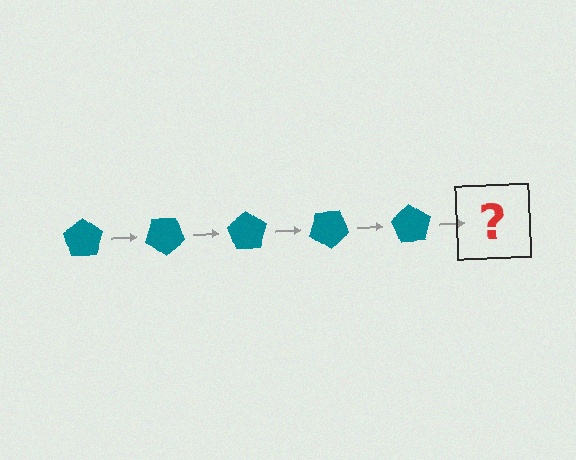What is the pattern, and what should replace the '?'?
The pattern is that the pentagon rotates 35 degrees each step. The '?' should be a teal pentagon rotated 175 degrees.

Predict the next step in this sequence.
The next step is a teal pentagon rotated 175 degrees.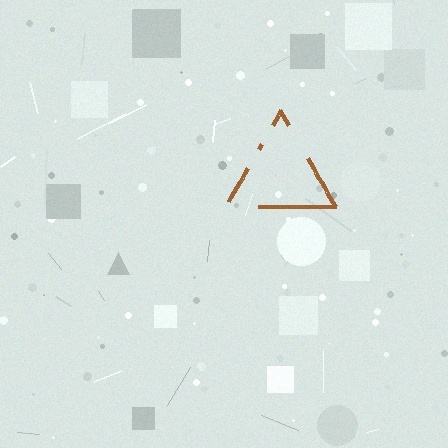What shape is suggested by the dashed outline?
The dashed outline suggests a triangle.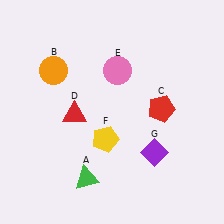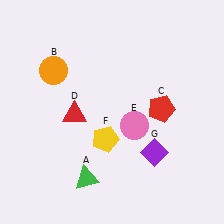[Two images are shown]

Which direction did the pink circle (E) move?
The pink circle (E) moved down.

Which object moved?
The pink circle (E) moved down.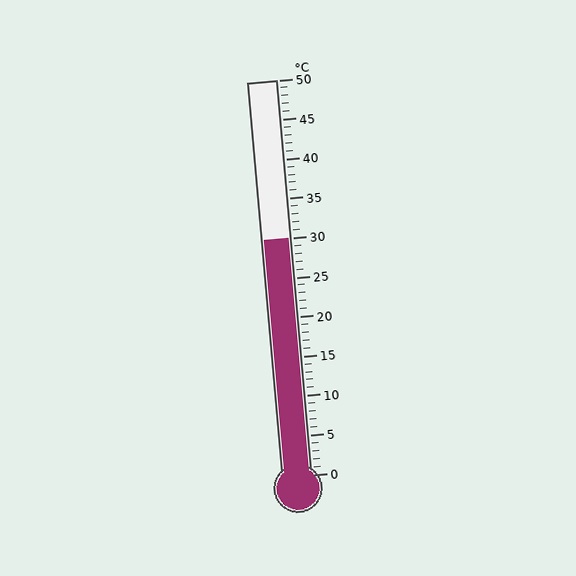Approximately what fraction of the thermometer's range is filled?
The thermometer is filled to approximately 60% of its range.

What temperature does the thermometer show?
The thermometer shows approximately 30°C.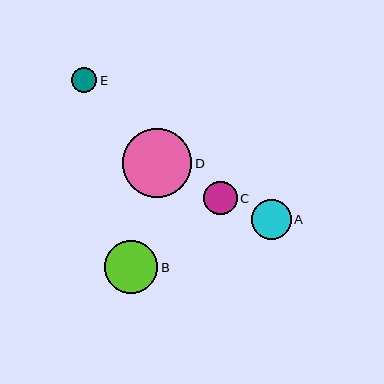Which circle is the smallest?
Circle E is the smallest with a size of approximately 25 pixels.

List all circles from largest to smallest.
From largest to smallest: D, B, A, C, E.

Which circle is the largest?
Circle D is the largest with a size of approximately 70 pixels.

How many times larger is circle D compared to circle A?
Circle D is approximately 1.8 times the size of circle A.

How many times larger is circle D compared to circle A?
Circle D is approximately 1.8 times the size of circle A.